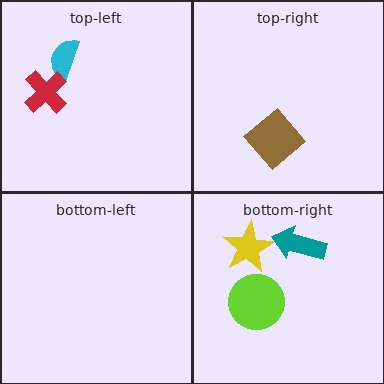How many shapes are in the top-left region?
2.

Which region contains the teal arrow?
The bottom-right region.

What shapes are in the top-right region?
The brown diamond.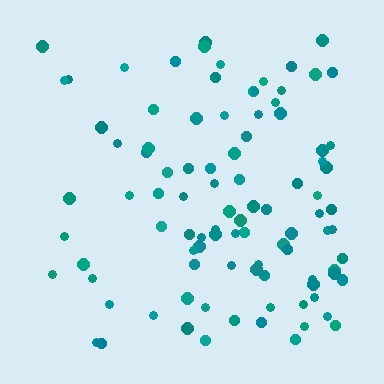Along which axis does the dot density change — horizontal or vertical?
Horizontal.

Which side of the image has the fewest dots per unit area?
The left.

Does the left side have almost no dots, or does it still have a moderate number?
Still a moderate number, just noticeably fewer than the right.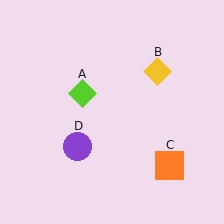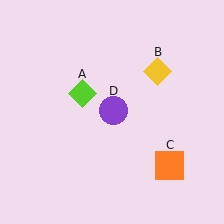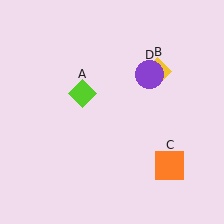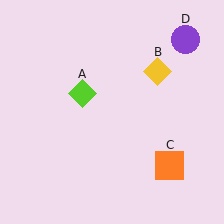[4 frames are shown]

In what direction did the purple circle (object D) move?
The purple circle (object D) moved up and to the right.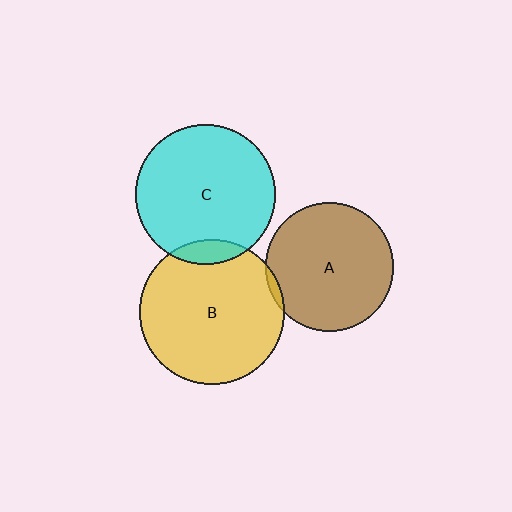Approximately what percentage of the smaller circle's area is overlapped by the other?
Approximately 10%.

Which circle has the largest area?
Circle B (yellow).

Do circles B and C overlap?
Yes.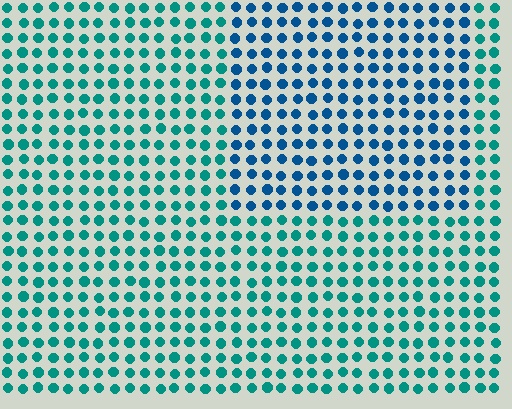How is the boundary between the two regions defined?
The boundary is defined purely by a slight shift in hue (about 34 degrees). Spacing, size, and orientation are identical on both sides.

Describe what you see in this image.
The image is filled with small teal elements in a uniform arrangement. A rectangle-shaped region is visible where the elements are tinted to a slightly different hue, forming a subtle color boundary.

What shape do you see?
I see a rectangle.